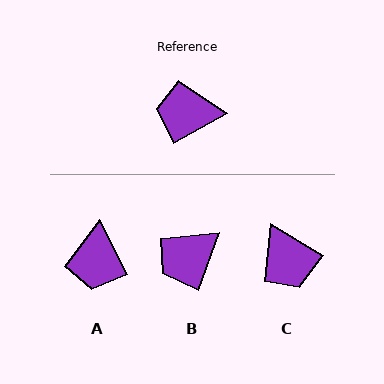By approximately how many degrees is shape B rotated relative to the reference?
Approximately 40 degrees counter-clockwise.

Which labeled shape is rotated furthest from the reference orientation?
C, about 119 degrees away.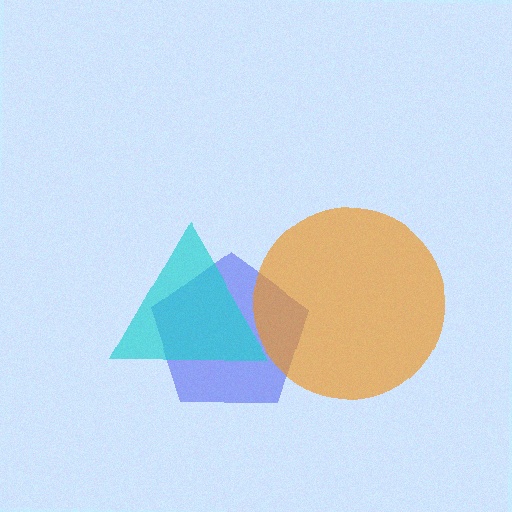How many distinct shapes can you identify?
There are 3 distinct shapes: a blue pentagon, a cyan triangle, an orange circle.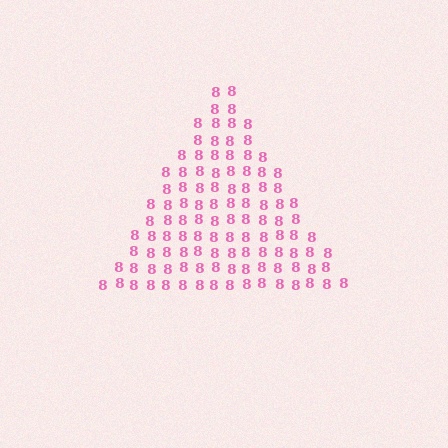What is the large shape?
The large shape is a triangle.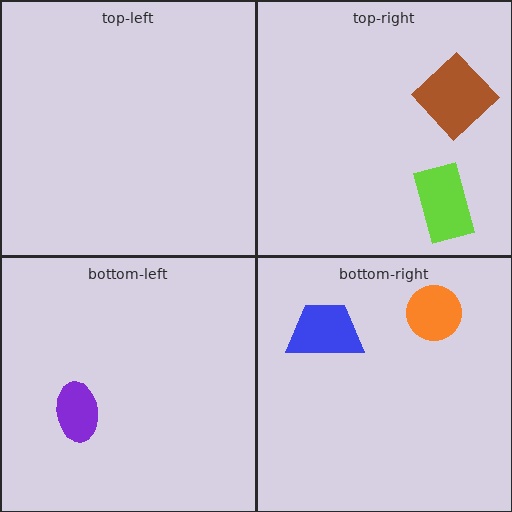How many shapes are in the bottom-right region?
2.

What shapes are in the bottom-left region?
The purple ellipse.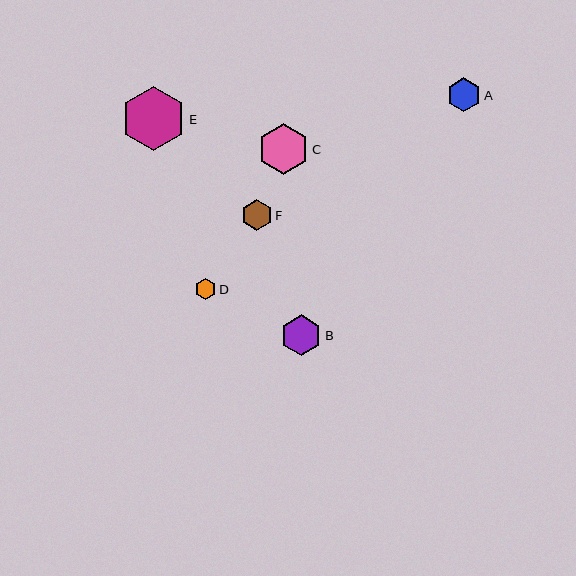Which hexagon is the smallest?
Hexagon D is the smallest with a size of approximately 21 pixels.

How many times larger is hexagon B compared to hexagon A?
Hexagon B is approximately 1.2 times the size of hexagon A.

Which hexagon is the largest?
Hexagon E is the largest with a size of approximately 64 pixels.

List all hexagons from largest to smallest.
From largest to smallest: E, C, B, A, F, D.